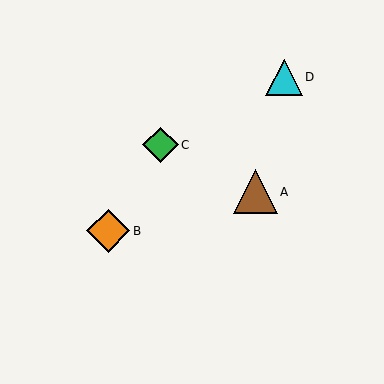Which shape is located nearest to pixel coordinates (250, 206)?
The brown triangle (labeled A) at (256, 192) is nearest to that location.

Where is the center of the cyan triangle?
The center of the cyan triangle is at (284, 77).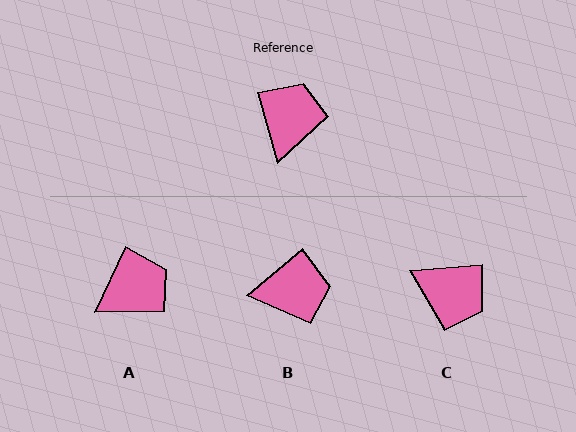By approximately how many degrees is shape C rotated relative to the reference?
Approximately 102 degrees clockwise.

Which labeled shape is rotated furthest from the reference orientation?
C, about 102 degrees away.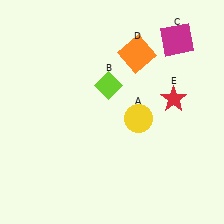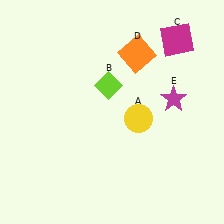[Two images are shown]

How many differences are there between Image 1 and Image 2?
There is 1 difference between the two images.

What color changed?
The star (E) changed from red in Image 1 to magenta in Image 2.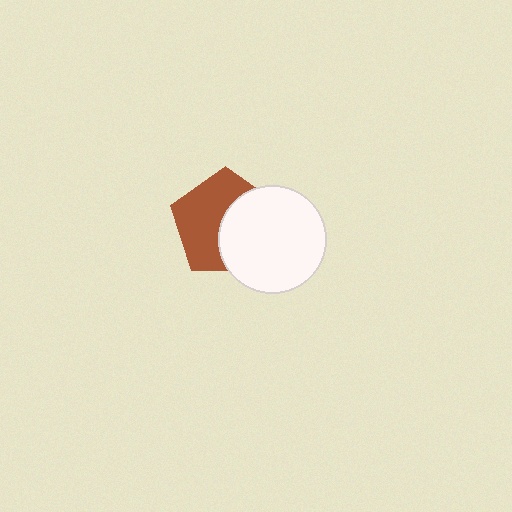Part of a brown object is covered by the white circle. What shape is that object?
It is a pentagon.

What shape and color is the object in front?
The object in front is a white circle.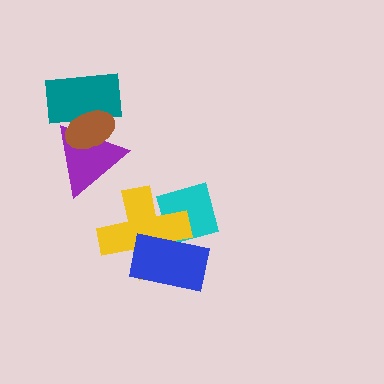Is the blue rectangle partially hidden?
No, no other shape covers it.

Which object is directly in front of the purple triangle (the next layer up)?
The teal rectangle is directly in front of the purple triangle.